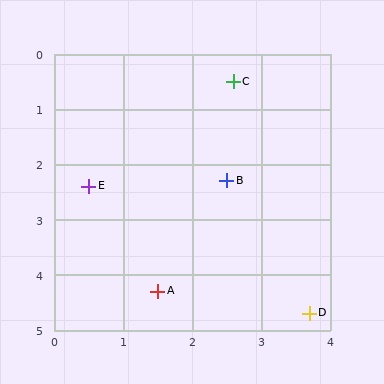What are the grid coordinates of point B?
Point B is at approximately (2.5, 2.3).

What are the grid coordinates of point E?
Point E is at approximately (0.5, 2.4).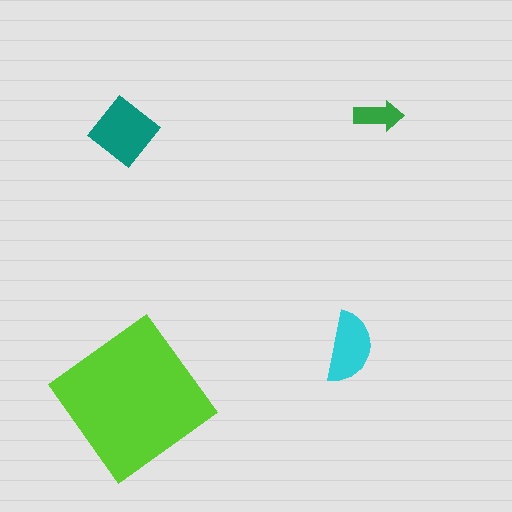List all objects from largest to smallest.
The lime diamond, the teal diamond, the cyan semicircle, the green arrow.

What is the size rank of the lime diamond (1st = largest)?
1st.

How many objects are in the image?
There are 4 objects in the image.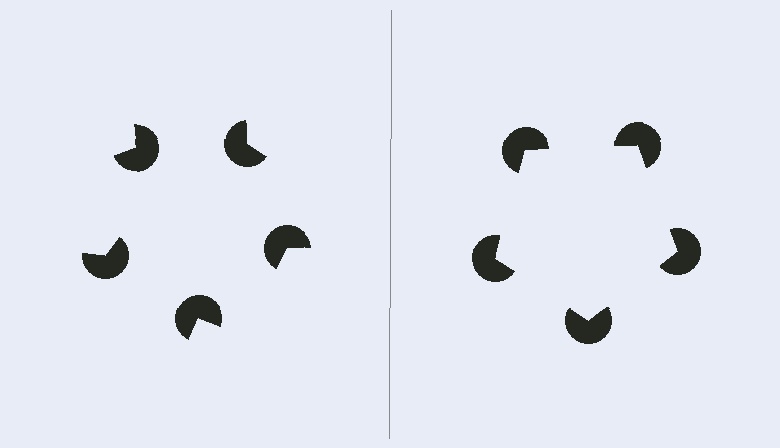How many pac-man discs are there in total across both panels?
10 — 5 on each side.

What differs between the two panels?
The pac-man discs are positioned identically on both sides; only the wedge orientations differ. On the right they align to a pentagon; on the left they are misaligned.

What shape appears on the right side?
An illusory pentagon.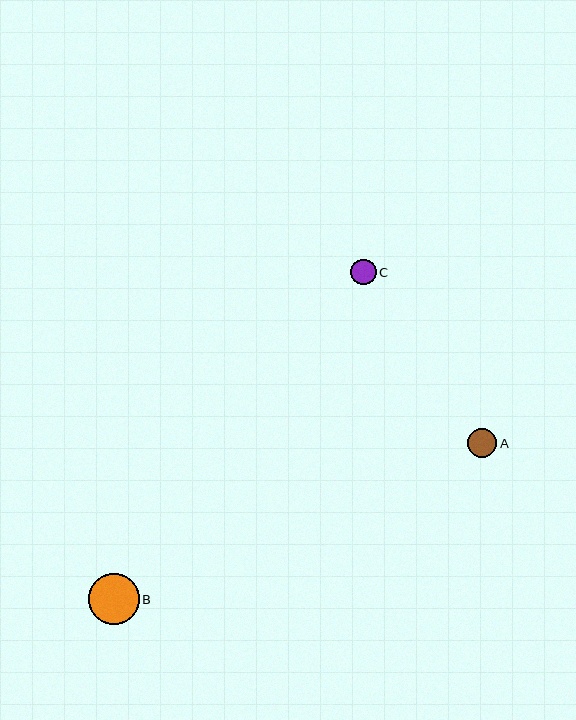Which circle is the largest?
Circle B is the largest with a size of approximately 51 pixels.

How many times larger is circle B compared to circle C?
Circle B is approximately 2.0 times the size of circle C.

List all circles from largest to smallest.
From largest to smallest: B, A, C.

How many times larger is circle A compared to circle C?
Circle A is approximately 1.1 times the size of circle C.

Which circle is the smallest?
Circle C is the smallest with a size of approximately 26 pixels.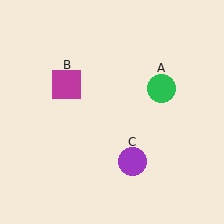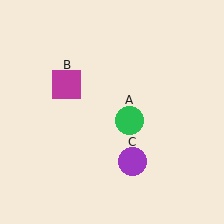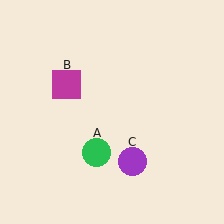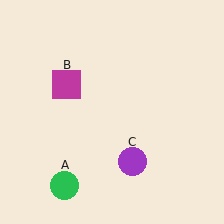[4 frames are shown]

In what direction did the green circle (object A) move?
The green circle (object A) moved down and to the left.